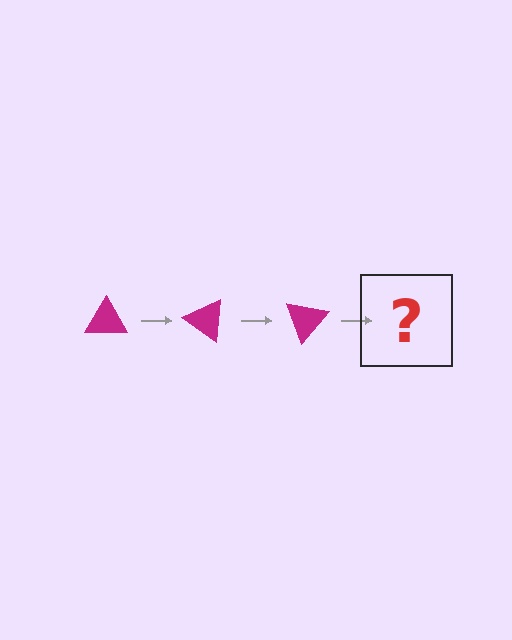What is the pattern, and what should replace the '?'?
The pattern is that the triangle rotates 35 degrees each step. The '?' should be a magenta triangle rotated 105 degrees.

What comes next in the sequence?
The next element should be a magenta triangle rotated 105 degrees.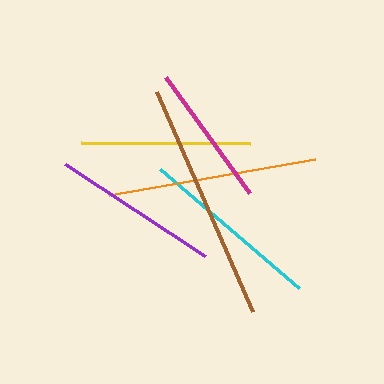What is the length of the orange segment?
The orange segment is approximately 209 pixels long.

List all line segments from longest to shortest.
From longest to shortest: brown, orange, cyan, yellow, purple, magenta.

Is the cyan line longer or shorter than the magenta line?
The cyan line is longer than the magenta line.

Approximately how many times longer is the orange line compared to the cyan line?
The orange line is approximately 1.1 times the length of the cyan line.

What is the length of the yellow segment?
The yellow segment is approximately 169 pixels long.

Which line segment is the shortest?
The magenta line is the shortest at approximately 143 pixels.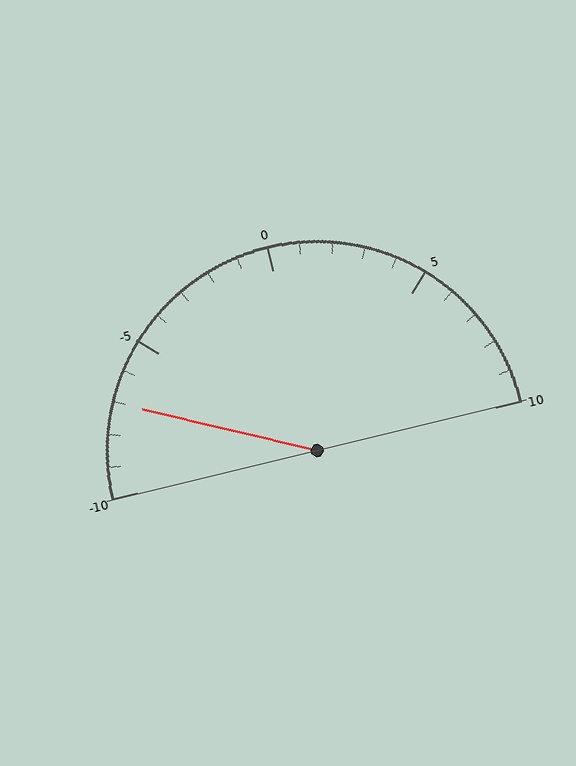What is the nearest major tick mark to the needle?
The nearest major tick mark is -5.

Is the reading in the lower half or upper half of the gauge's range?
The reading is in the lower half of the range (-10 to 10).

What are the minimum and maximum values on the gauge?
The gauge ranges from -10 to 10.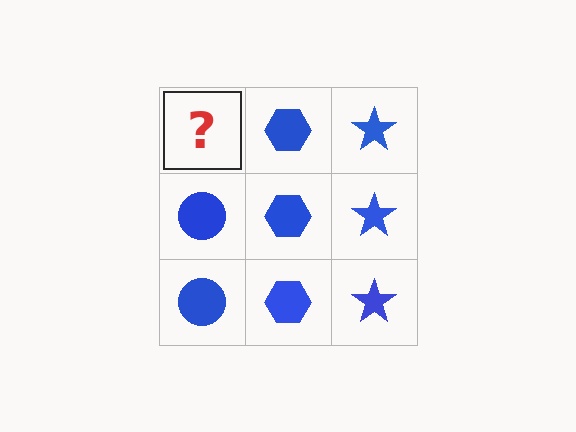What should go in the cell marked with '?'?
The missing cell should contain a blue circle.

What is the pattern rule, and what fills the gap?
The rule is that each column has a consistent shape. The gap should be filled with a blue circle.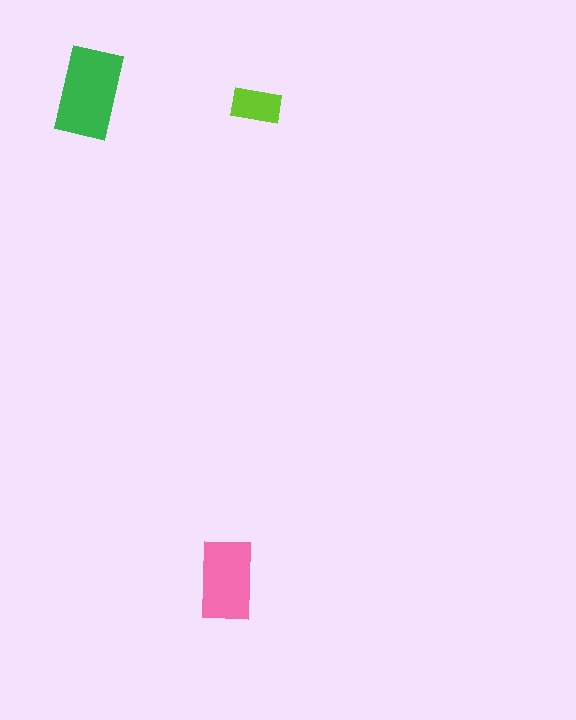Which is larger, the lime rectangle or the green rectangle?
The green one.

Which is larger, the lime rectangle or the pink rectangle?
The pink one.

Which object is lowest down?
The pink rectangle is bottommost.